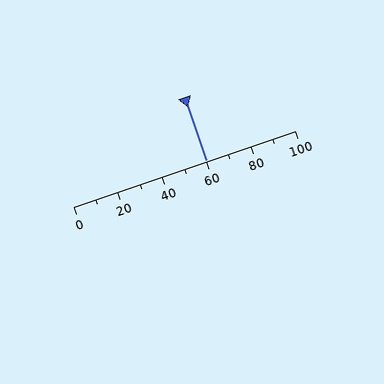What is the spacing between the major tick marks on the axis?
The major ticks are spaced 20 apart.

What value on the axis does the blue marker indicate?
The marker indicates approximately 60.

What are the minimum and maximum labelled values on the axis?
The axis runs from 0 to 100.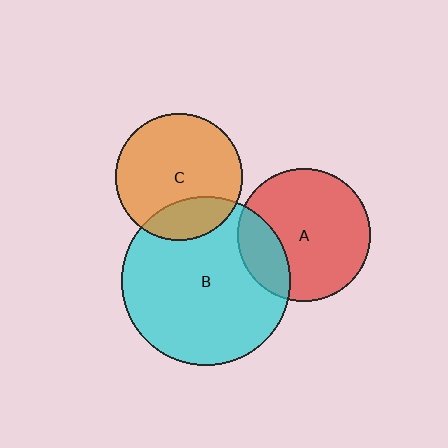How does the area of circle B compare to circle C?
Approximately 1.8 times.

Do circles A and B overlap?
Yes.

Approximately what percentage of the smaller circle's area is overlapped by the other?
Approximately 20%.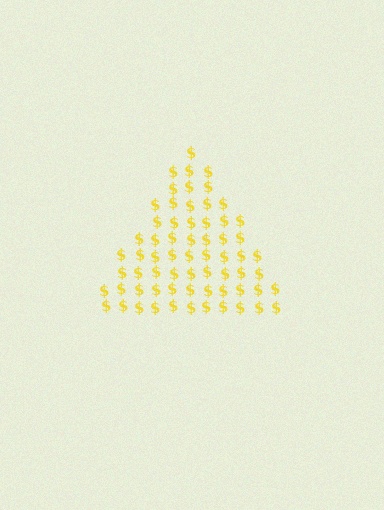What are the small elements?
The small elements are dollar signs.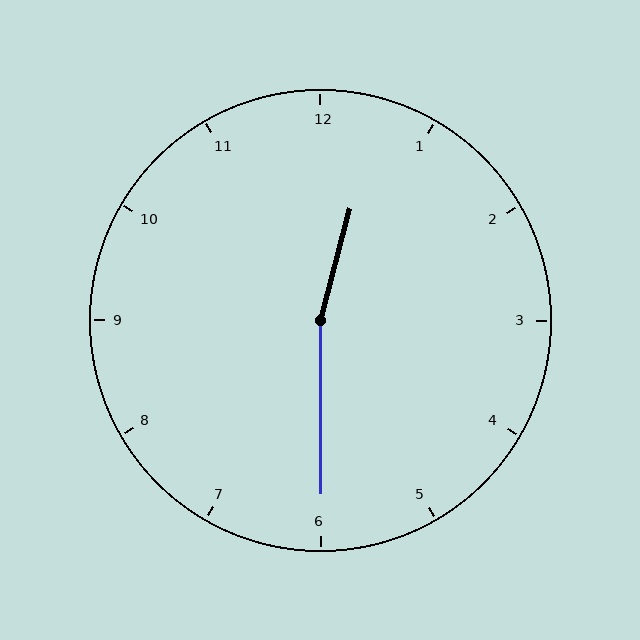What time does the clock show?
12:30.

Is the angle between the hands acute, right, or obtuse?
It is obtuse.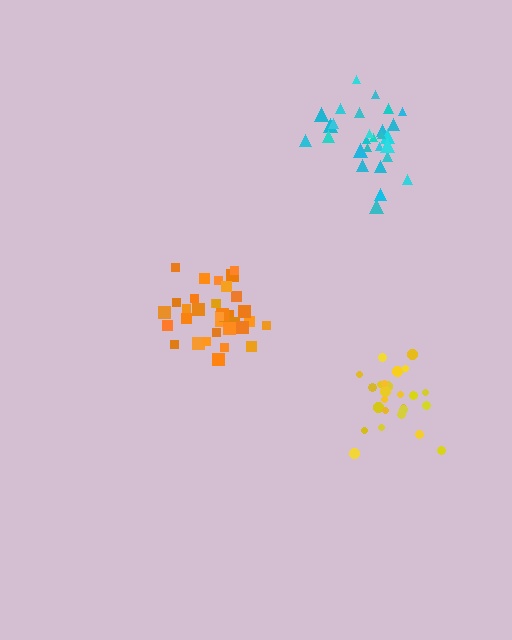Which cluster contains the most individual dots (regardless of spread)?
Orange (35).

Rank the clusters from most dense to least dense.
orange, cyan, yellow.